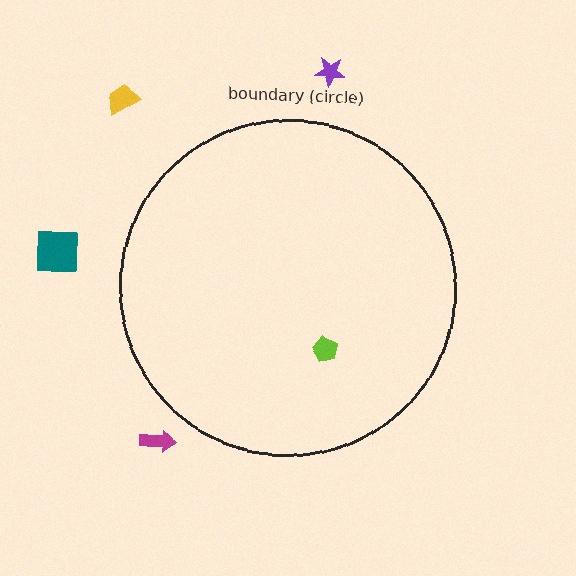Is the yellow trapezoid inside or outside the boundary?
Outside.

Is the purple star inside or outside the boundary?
Outside.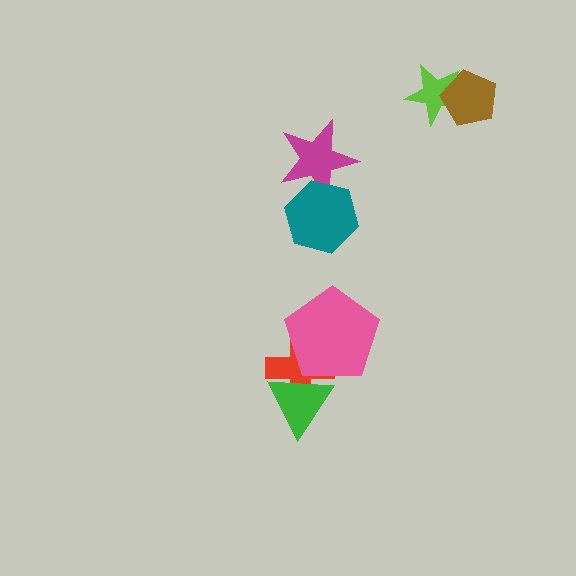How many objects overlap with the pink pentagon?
2 objects overlap with the pink pentagon.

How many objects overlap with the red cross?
2 objects overlap with the red cross.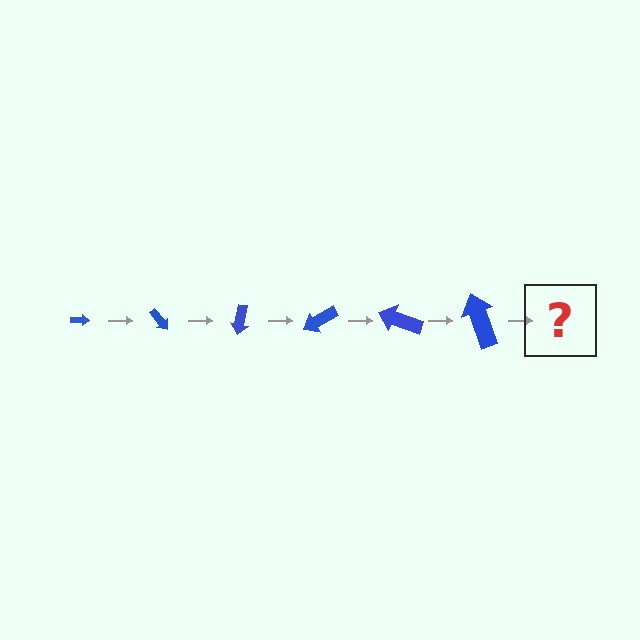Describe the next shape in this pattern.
It should be an arrow, larger than the previous one and rotated 300 degrees from the start.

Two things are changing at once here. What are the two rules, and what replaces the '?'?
The two rules are that the arrow grows larger each step and it rotates 50 degrees each step. The '?' should be an arrow, larger than the previous one and rotated 300 degrees from the start.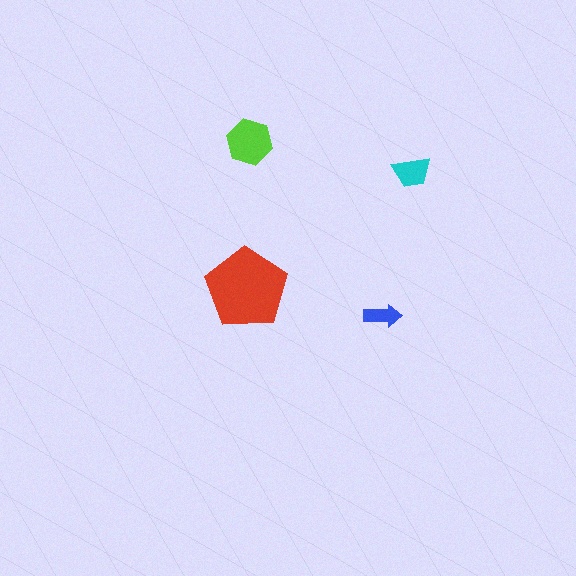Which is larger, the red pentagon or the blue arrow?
The red pentagon.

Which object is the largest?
The red pentagon.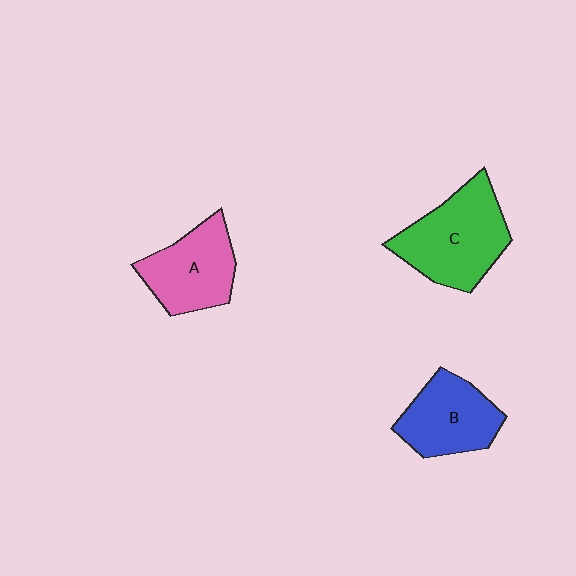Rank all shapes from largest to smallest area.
From largest to smallest: C (green), A (pink), B (blue).